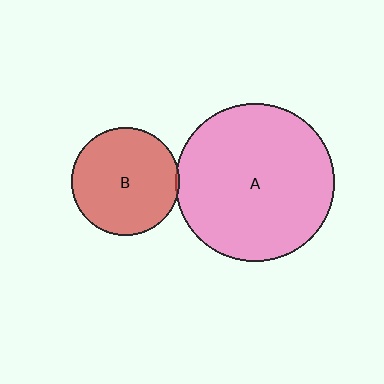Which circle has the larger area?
Circle A (pink).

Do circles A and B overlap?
Yes.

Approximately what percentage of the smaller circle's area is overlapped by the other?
Approximately 5%.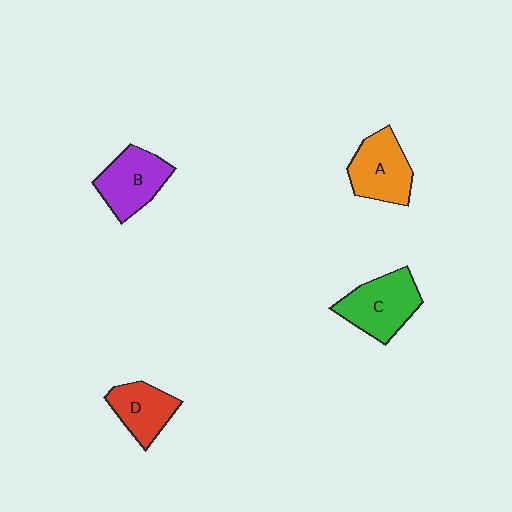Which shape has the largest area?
Shape C (green).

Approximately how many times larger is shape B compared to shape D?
Approximately 1.2 times.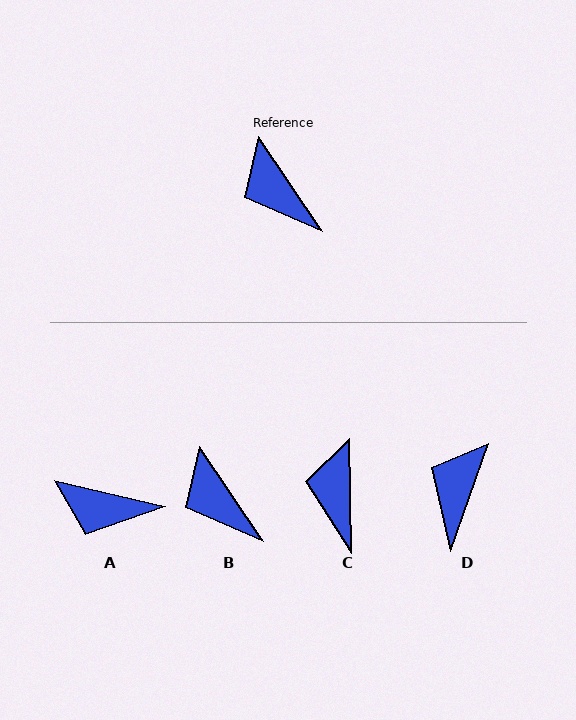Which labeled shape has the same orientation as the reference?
B.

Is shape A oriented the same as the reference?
No, it is off by about 43 degrees.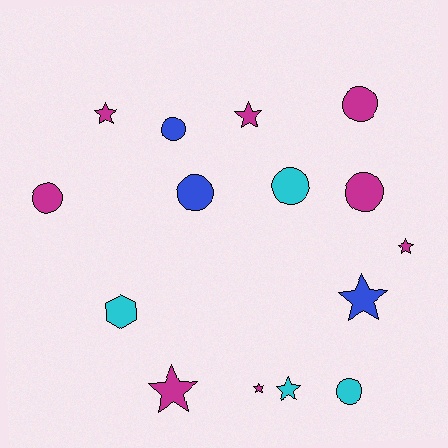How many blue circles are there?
There are 2 blue circles.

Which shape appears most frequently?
Star, with 7 objects.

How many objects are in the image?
There are 15 objects.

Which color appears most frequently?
Magenta, with 8 objects.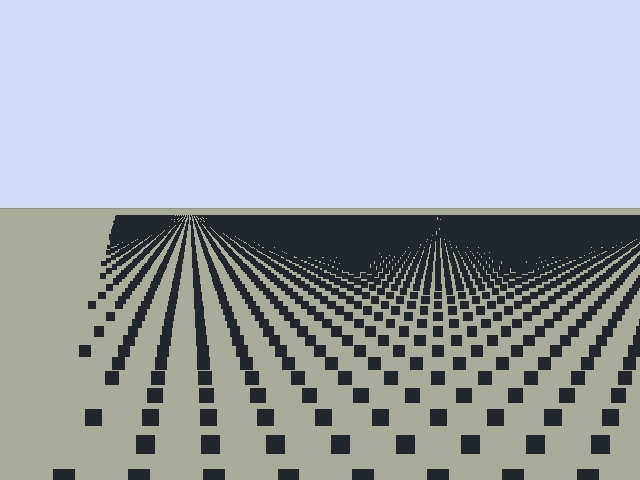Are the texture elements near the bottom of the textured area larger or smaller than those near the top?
Larger. Near the bottom, elements are closer to the viewer and appear at a bigger on-screen size.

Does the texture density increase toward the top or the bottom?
Density increases toward the top.